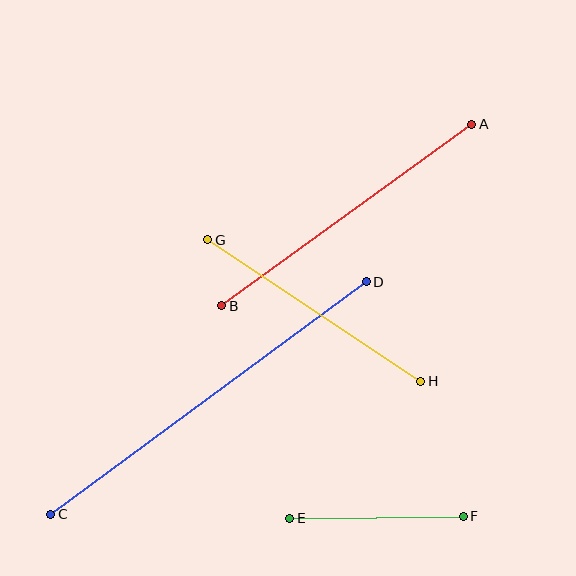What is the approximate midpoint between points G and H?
The midpoint is at approximately (314, 311) pixels.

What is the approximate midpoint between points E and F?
The midpoint is at approximately (377, 517) pixels.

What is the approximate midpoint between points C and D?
The midpoint is at approximately (208, 398) pixels.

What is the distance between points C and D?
The distance is approximately 392 pixels.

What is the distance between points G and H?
The distance is approximately 255 pixels.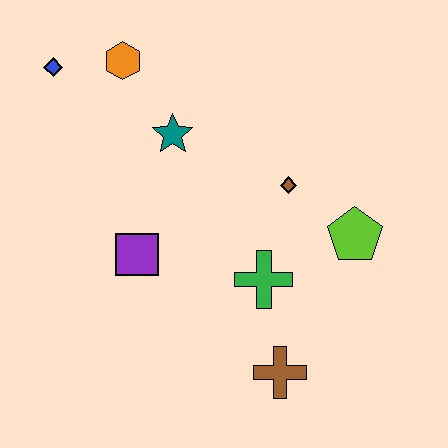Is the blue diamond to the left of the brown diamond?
Yes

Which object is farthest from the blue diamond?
The brown cross is farthest from the blue diamond.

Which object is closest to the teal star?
The orange hexagon is closest to the teal star.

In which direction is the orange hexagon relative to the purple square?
The orange hexagon is above the purple square.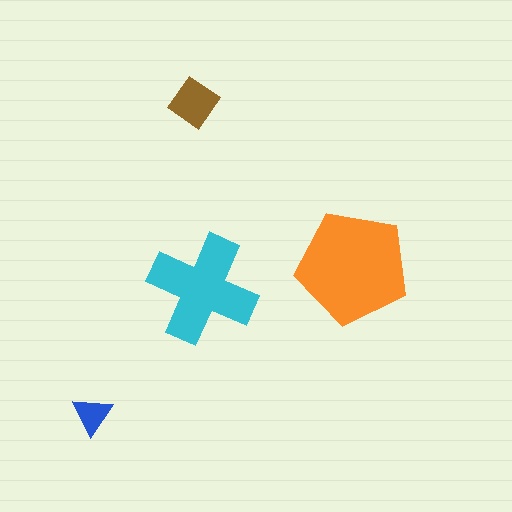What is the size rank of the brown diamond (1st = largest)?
3rd.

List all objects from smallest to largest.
The blue triangle, the brown diamond, the cyan cross, the orange pentagon.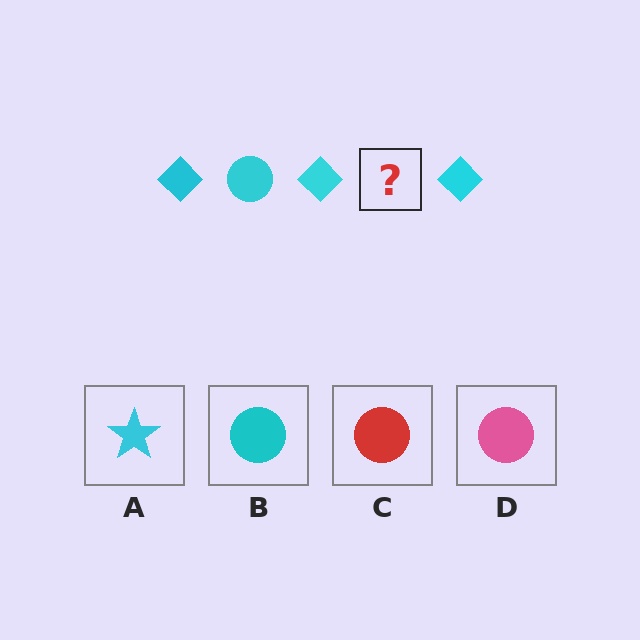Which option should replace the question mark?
Option B.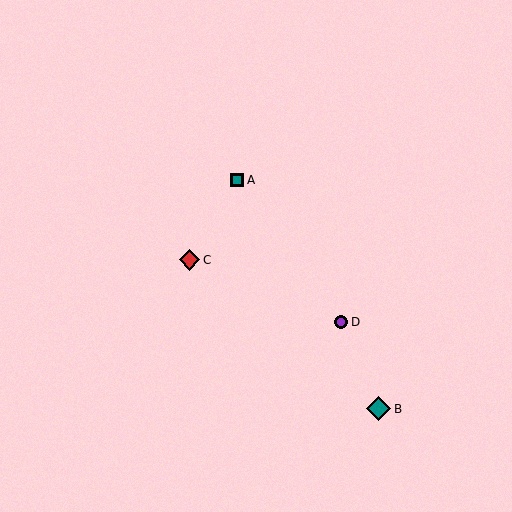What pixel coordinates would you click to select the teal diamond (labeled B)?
Click at (379, 409) to select the teal diamond B.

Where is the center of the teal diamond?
The center of the teal diamond is at (379, 409).